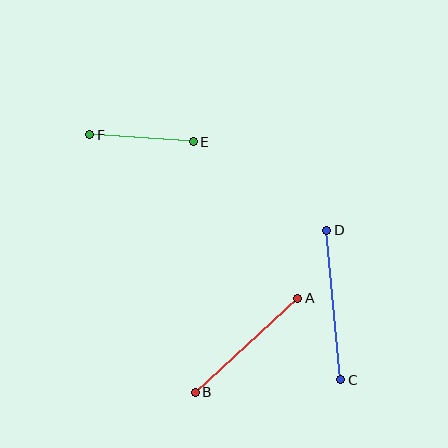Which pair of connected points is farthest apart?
Points C and D are farthest apart.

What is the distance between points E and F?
The distance is approximately 104 pixels.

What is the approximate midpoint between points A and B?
The midpoint is at approximately (246, 345) pixels.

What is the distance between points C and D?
The distance is approximately 150 pixels.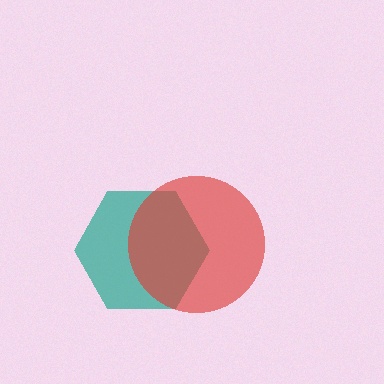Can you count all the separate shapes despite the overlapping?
Yes, there are 2 separate shapes.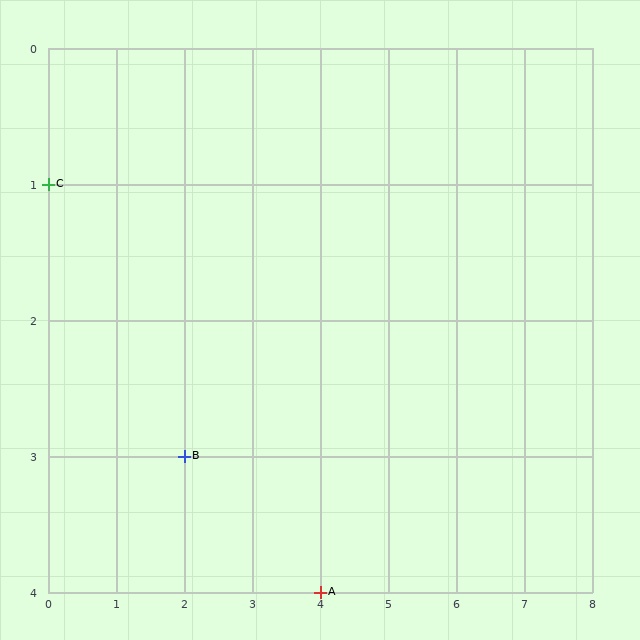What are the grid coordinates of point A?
Point A is at grid coordinates (4, 4).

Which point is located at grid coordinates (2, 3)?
Point B is at (2, 3).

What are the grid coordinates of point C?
Point C is at grid coordinates (0, 1).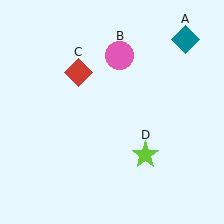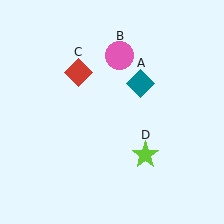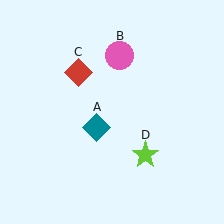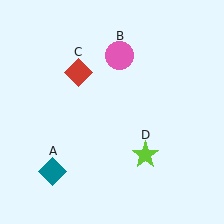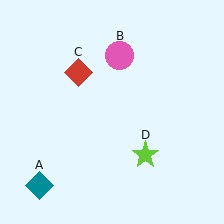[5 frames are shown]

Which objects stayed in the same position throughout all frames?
Pink circle (object B) and red diamond (object C) and lime star (object D) remained stationary.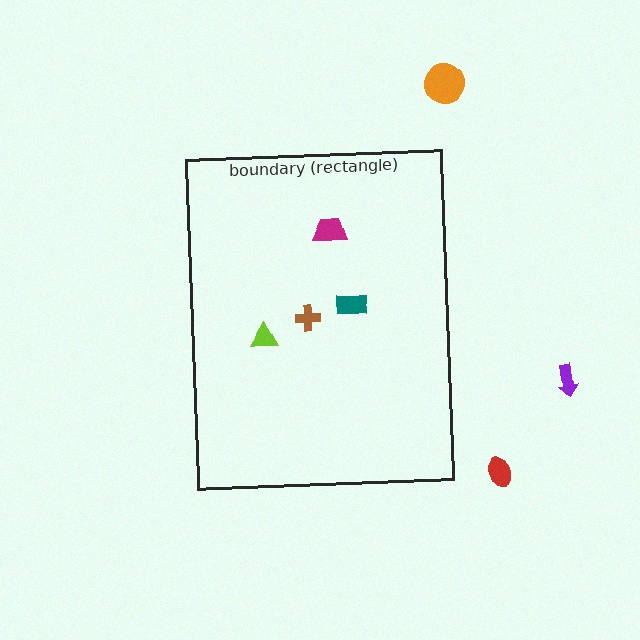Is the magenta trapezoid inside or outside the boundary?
Inside.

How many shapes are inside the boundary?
4 inside, 3 outside.